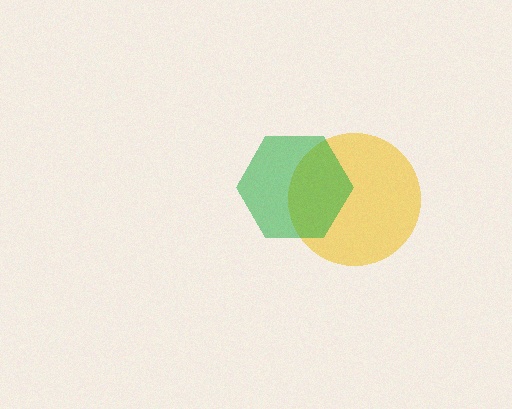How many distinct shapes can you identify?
There are 2 distinct shapes: a yellow circle, a green hexagon.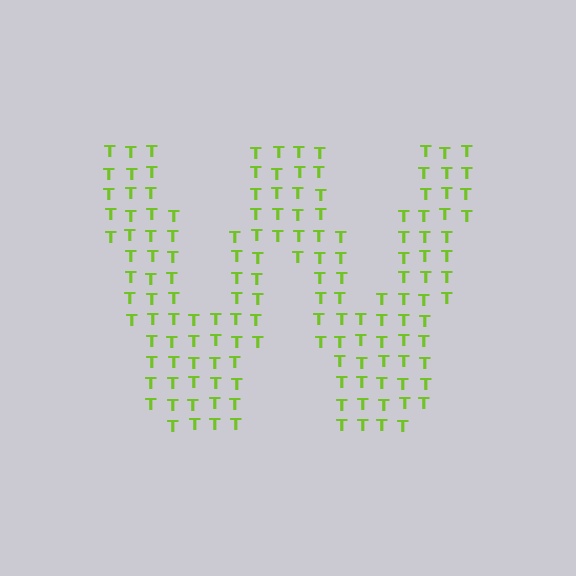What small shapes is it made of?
It is made of small letter T's.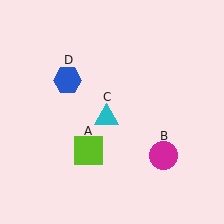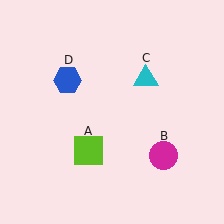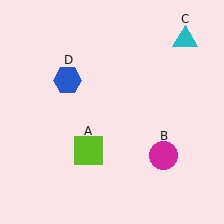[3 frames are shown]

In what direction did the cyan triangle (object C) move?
The cyan triangle (object C) moved up and to the right.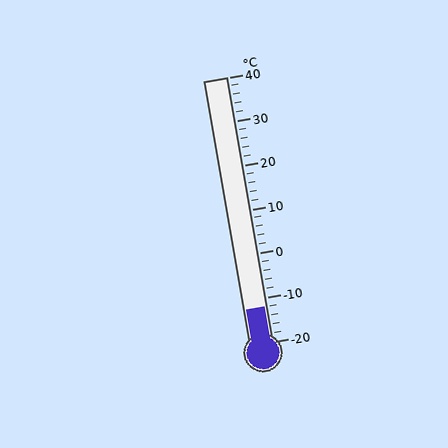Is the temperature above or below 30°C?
The temperature is below 30°C.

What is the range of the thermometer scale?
The thermometer scale ranges from -20°C to 40°C.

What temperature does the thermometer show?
The thermometer shows approximately -12°C.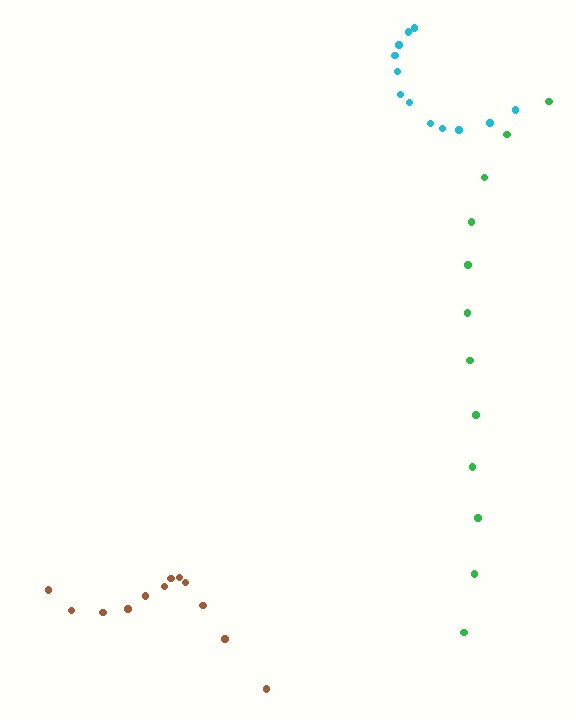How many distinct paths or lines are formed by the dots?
There are 3 distinct paths.